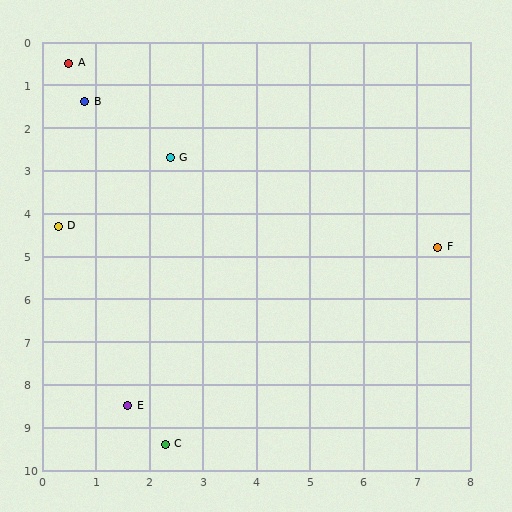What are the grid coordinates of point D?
Point D is at approximately (0.3, 4.3).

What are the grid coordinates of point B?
Point B is at approximately (0.8, 1.4).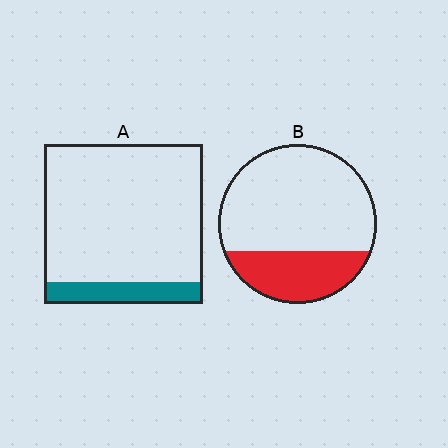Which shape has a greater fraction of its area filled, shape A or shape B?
Shape B.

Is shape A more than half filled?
No.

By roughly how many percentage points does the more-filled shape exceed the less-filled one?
By roughly 15 percentage points (B over A).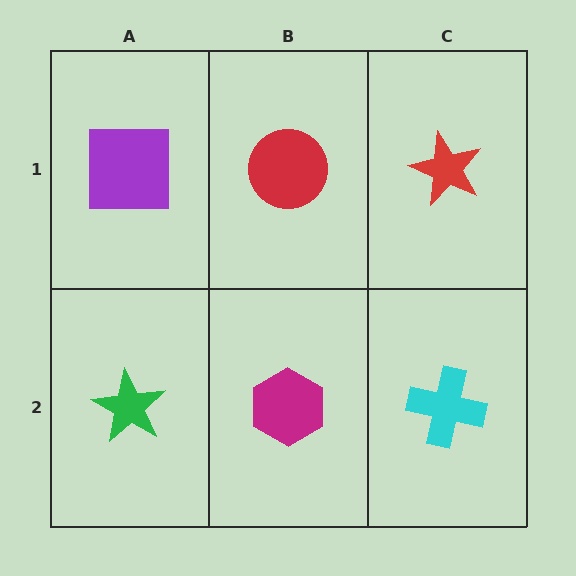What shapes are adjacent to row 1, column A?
A green star (row 2, column A), a red circle (row 1, column B).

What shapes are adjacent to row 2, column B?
A red circle (row 1, column B), a green star (row 2, column A), a cyan cross (row 2, column C).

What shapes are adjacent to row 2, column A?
A purple square (row 1, column A), a magenta hexagon (row 2, column B).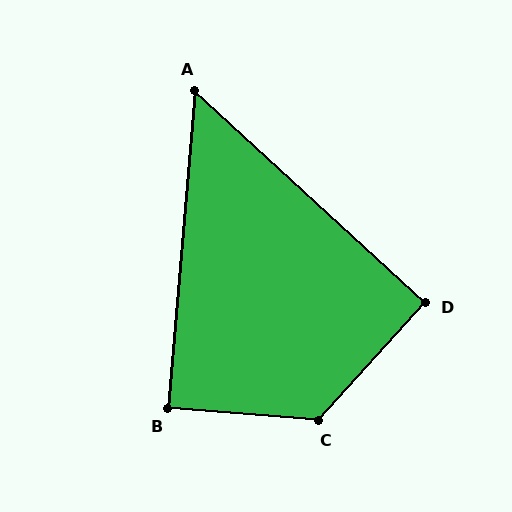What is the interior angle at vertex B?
Approximately 90 degrees (approximately right).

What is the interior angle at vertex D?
Approximately 90 degrees (approximately right).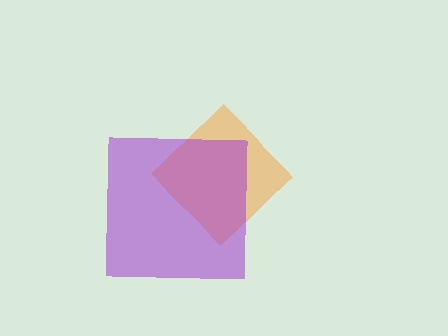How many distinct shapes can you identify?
There are 2 distinct shapes: an orange diamond, a purple square.